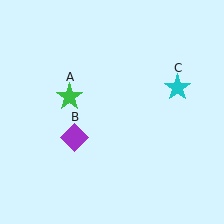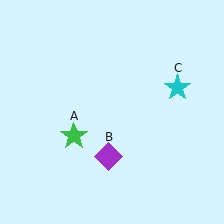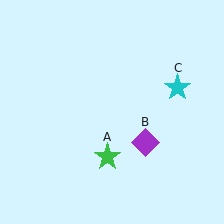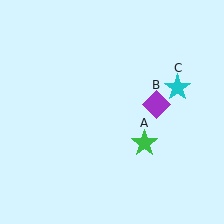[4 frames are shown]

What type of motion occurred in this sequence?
The green star (object A), purple diamond (object B) rotated counterclockwise around the center of the scene.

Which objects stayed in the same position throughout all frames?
Cyan star (object C) remained stationary.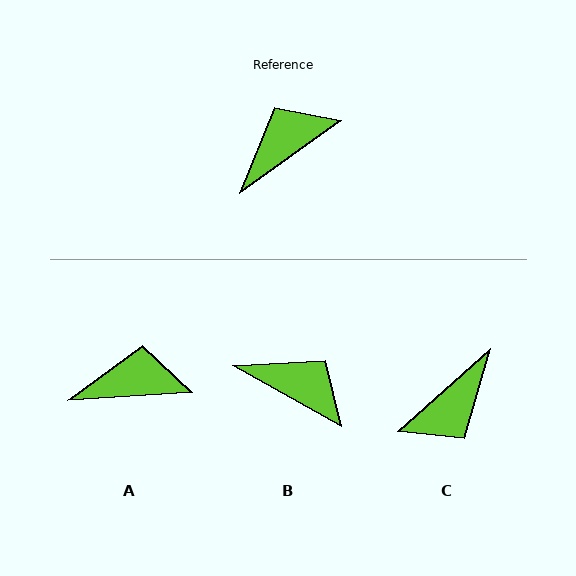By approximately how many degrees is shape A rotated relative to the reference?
Approximately 32 degrees clockwise.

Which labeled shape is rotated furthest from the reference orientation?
C, about 174 degrees away.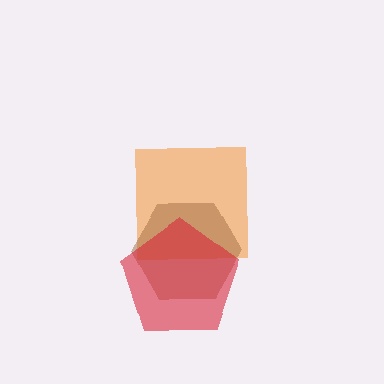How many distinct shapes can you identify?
There are 3 distinct shapes: an orange square, a brown hexagon, a red pentagon.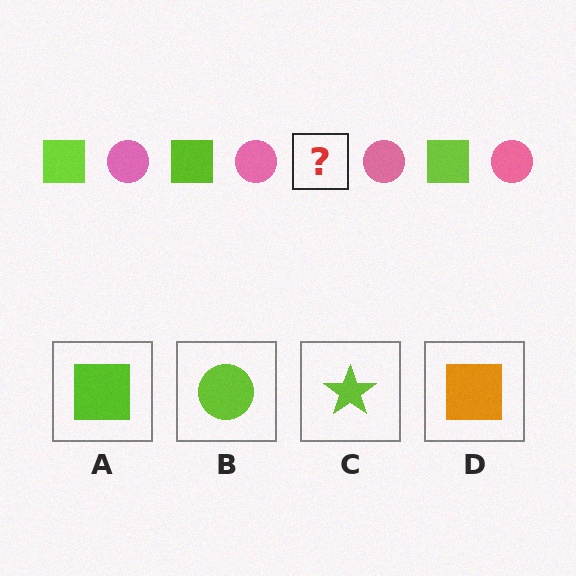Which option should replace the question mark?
Option A.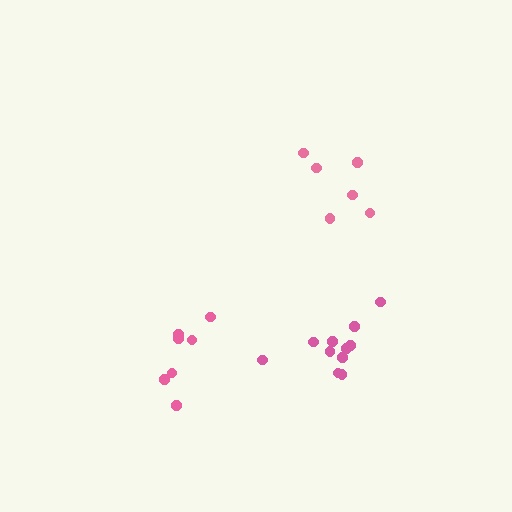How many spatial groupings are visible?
There are 3 spatial groupings.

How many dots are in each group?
Group 1: 11 dots, Group 2: 6 dots, Group 3: 7 dots (24 total).